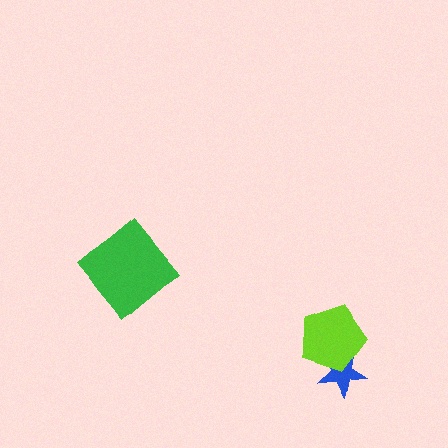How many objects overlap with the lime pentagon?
1 object overlaps with the lime pentagon.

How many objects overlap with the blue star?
1 object overlaps with the blue star.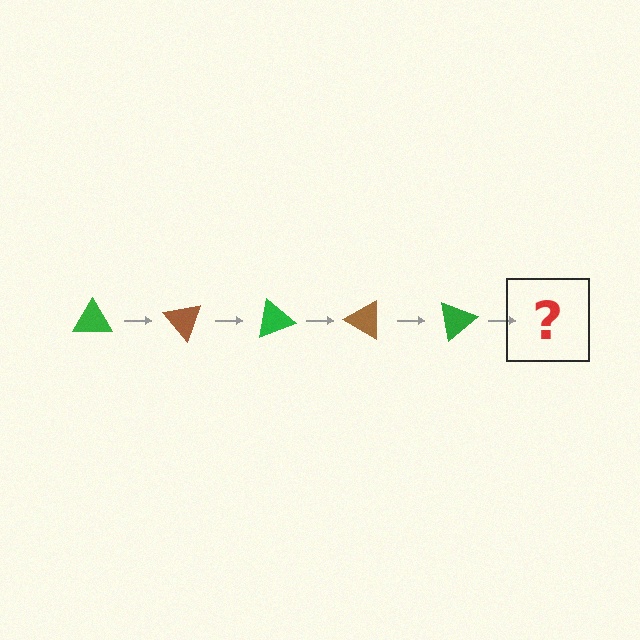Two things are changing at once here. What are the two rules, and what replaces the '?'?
The two rules are that it rotates 50 degrees each step and the color cycles through green and brown. The '?' should be a brown triangle, rotated 250 degrees from the start.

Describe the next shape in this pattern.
It should be a brown triangle, rotated 250 degrees from the start.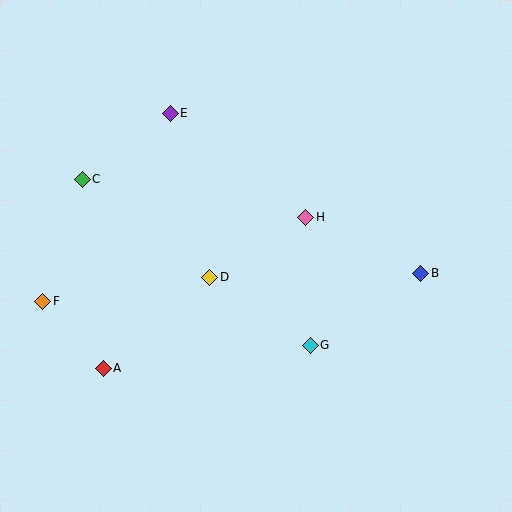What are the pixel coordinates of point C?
Point C is at (82, 179).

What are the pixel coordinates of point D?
Point D is at (210, 277).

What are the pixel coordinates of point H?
Point H is at (306, 217).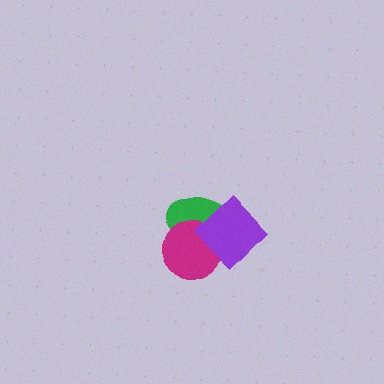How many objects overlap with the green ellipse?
2 objects overlap with the green ellipse.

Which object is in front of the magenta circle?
The purple diamond is in front of the magenta circle.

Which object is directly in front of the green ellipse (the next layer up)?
The magenta circle is directly in front of the green ellipse.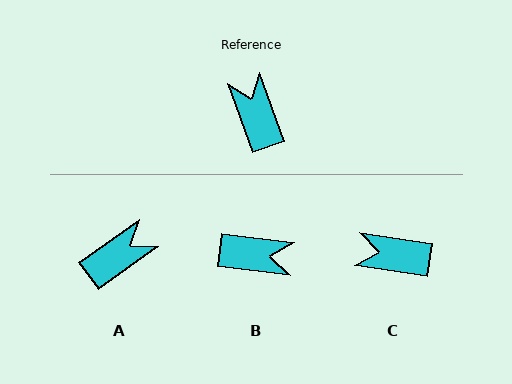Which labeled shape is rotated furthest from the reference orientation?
B, about 117 degrees away.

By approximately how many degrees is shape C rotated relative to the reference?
Approximately 61 degrees counter-clockwise.